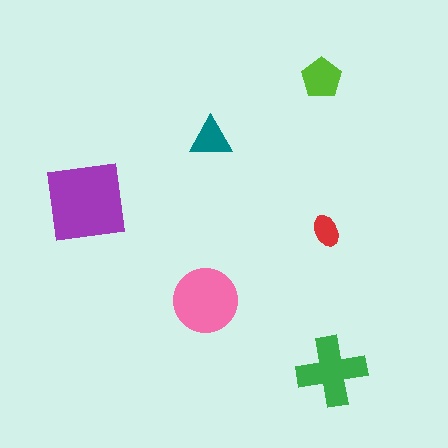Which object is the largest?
The purple square.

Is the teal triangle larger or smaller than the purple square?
Smaller.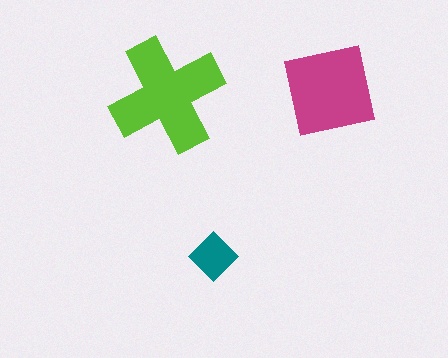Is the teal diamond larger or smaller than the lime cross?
Smaller.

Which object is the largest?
The lime cross.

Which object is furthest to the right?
The magenta square is rightmost.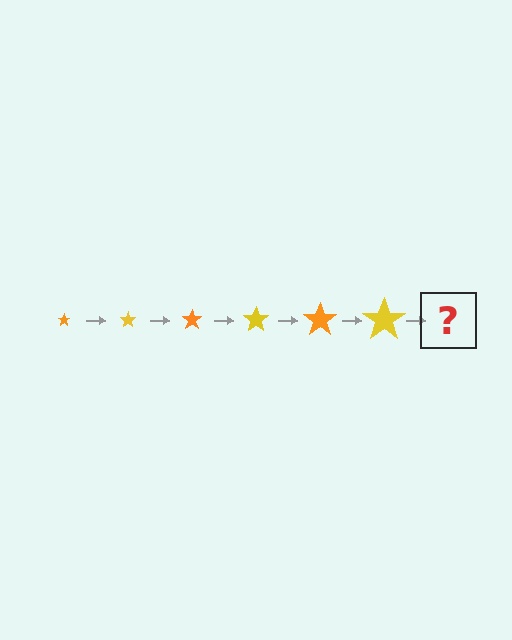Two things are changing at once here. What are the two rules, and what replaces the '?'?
The two rules are that the star grows larger each step and the color cycles through orange and yellow. The '?' should be an orange star, larger than the previous one.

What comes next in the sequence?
The next element should be an orange star, larger than the previous one.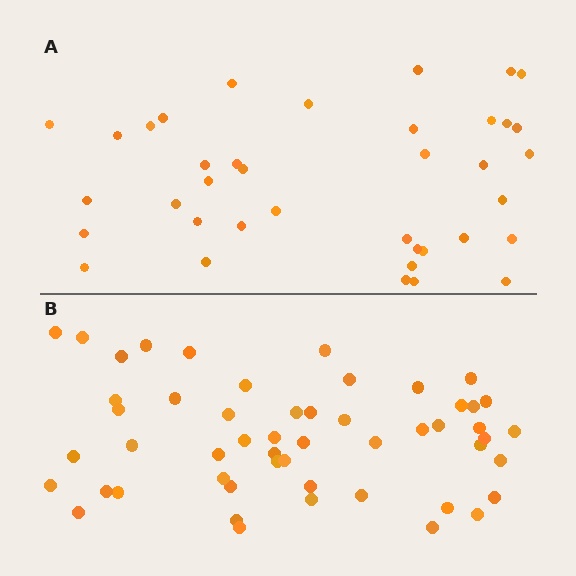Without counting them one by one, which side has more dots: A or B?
Region B (the bottom region) has more dots.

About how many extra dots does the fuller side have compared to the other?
Region B has approximately 15 more dots than region A.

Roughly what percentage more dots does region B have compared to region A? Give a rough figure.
About 35% more.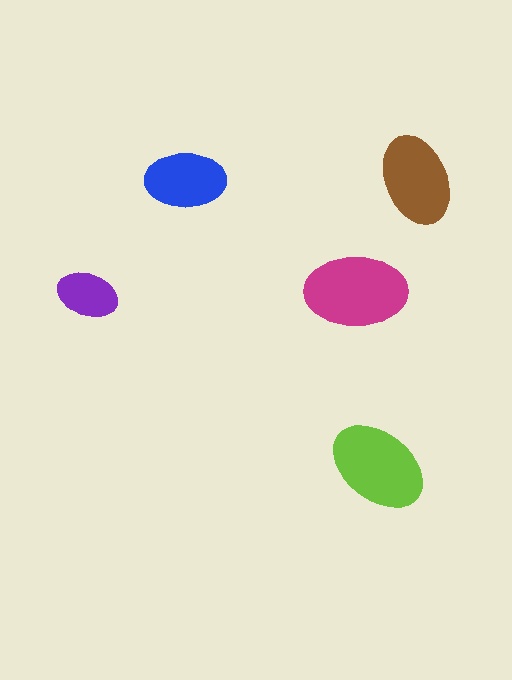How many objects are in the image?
There are 5 objects in the image.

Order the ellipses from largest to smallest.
the magenta one, the lime one, the brown one, the blue one, the purple one.